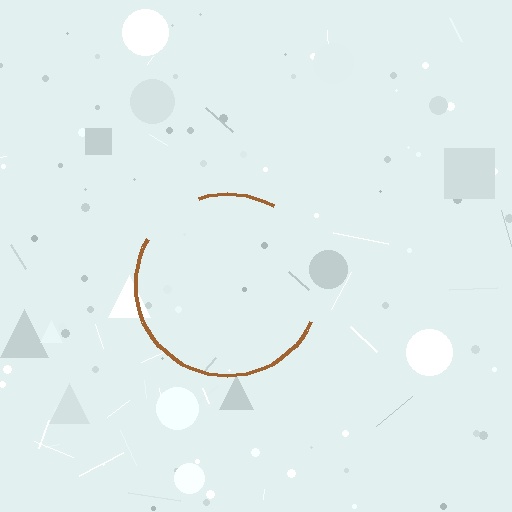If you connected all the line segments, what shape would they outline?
They would outline a circle.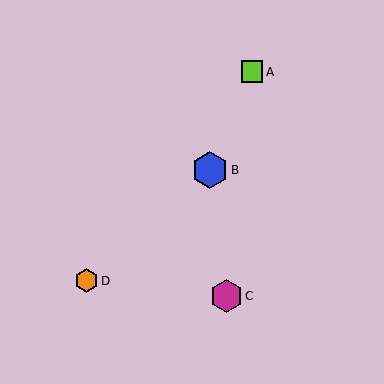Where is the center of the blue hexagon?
The center of the blue hexagon is at (210, 170).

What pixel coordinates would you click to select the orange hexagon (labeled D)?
Click at (86, 281) to select the orange hexagon D.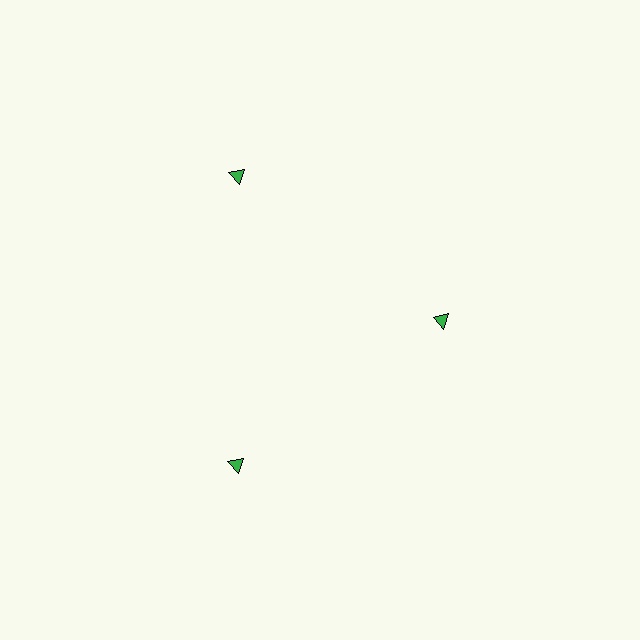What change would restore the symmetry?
The symmetry would be restored by moving it outward, back onto the ring so that all 3 triangles sit at equal angles and equal distance from the center.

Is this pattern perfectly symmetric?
No. The 3 green triangles are arranged in a ring, but one element near the 3 o'clock position is pulled inward toward the center, breaking the 3-fold rotational symmetry.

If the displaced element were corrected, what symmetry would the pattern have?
It would have 3-fold rotational symmetry — the pattern would map onto itself every 120 degrees.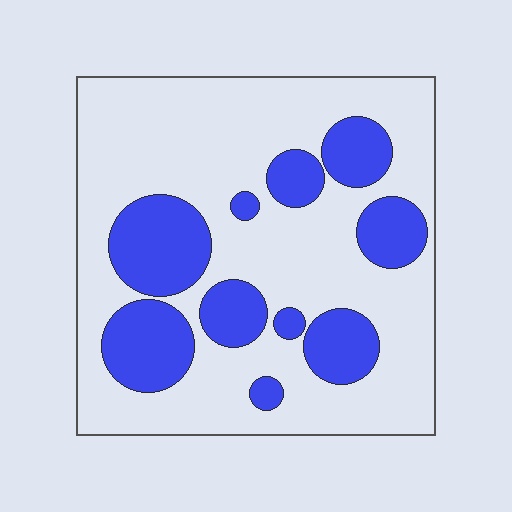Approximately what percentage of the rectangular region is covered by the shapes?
Approximately 30%.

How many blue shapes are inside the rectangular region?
10.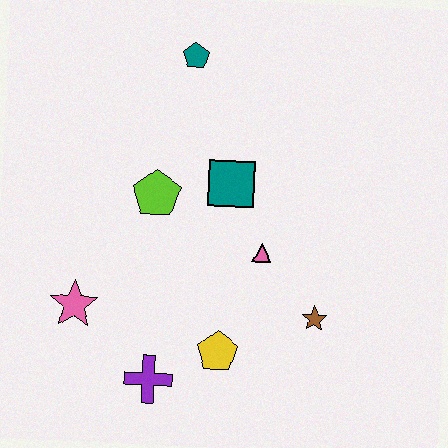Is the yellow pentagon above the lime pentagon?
No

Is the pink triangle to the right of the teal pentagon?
Yes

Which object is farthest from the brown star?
The teal pentagon is farthest from the brown star.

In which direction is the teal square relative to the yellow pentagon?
The teal square is above the yellow pentagon.